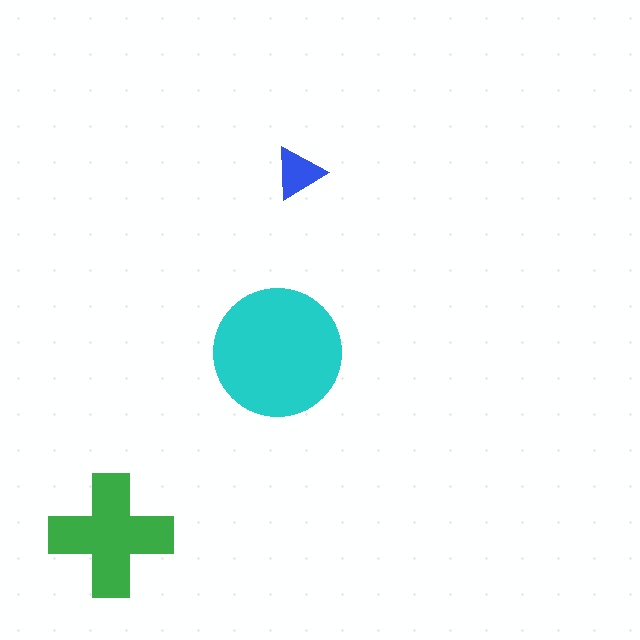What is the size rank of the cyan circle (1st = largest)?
1st.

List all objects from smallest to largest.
The blue triangle, the green cross, the cyan circle.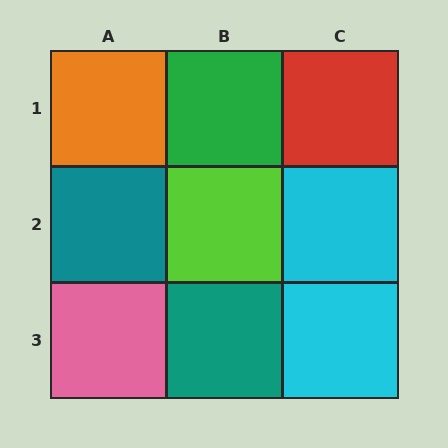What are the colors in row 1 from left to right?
Orange, green, red.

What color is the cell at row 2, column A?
Teal.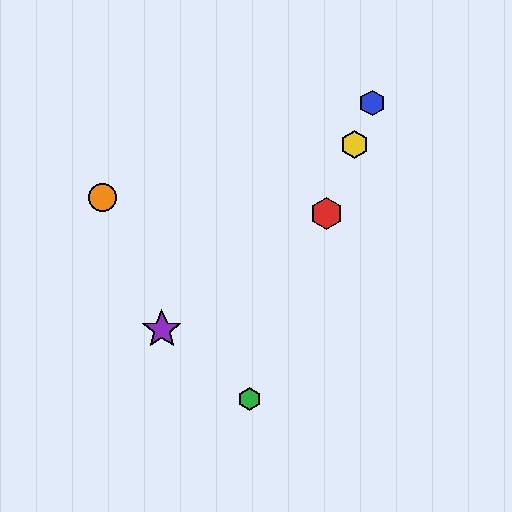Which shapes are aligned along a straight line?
The red hexagon, the blue hexagon, the green hexagon, the yellow hexagon are aligned along a straight line.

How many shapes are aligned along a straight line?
4 shapes (the red hexagon, the blue hexagon, the green hexagon, the yellow hexagon) are aligned along a straight line.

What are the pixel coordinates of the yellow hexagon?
The yellow hexagon is at (355, 145).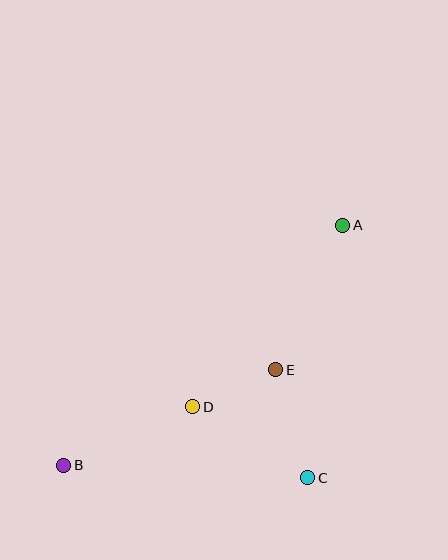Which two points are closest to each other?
Points D and E are closest to each other.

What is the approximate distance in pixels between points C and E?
The distance between C and E is approximately 112 pixels.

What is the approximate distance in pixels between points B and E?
The distance between B and E is approximately 233 pixels.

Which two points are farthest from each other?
Points A and B are farthest from each other.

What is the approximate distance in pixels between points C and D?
The distance between C and D is approximately 135 pixels.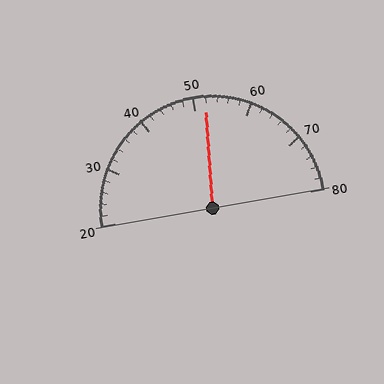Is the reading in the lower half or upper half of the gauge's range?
The reading is in the upper half of the range (20 to 80).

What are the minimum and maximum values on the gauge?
The gauge ranges from 20 to 80.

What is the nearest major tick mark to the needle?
The nearest major tick mark is 50.